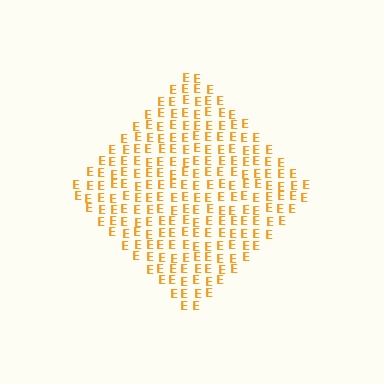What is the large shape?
The large shape is a diamond.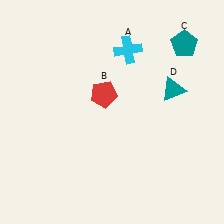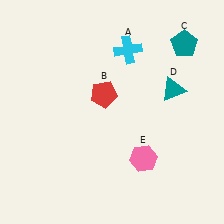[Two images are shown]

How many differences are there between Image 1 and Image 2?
There is 1 difference between the two images.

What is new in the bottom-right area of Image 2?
A pink hexagon (E) was added in the bottom-right area of Image 2.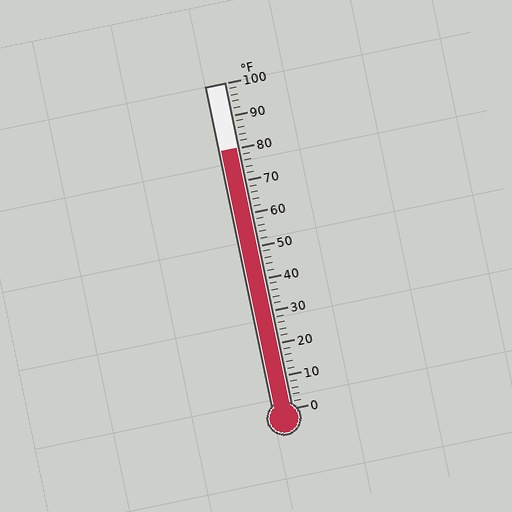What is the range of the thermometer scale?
The thermometer scale ranges from 0°F to 100°F.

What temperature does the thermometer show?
The thermometer shows approximately 80°F.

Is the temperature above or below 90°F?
The temperature is below 90°F.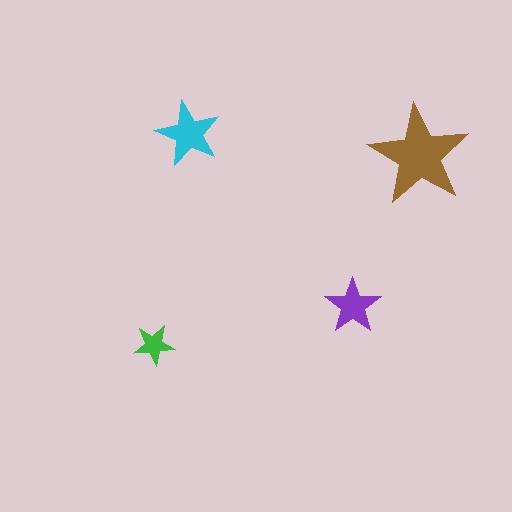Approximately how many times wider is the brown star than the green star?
About 2.5 times wider.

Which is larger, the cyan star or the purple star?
The cyan one.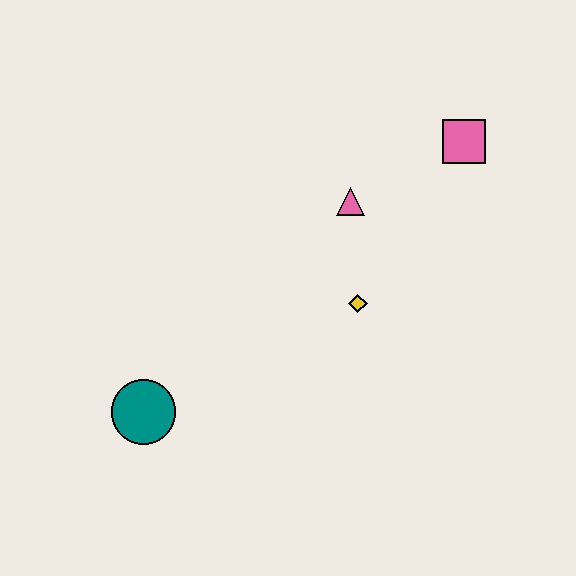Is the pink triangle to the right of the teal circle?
Yes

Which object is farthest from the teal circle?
The pink square is farthest from the teal circle.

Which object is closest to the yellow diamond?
The pink triangle is closest to the yellow diamond.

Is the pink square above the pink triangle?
Yes